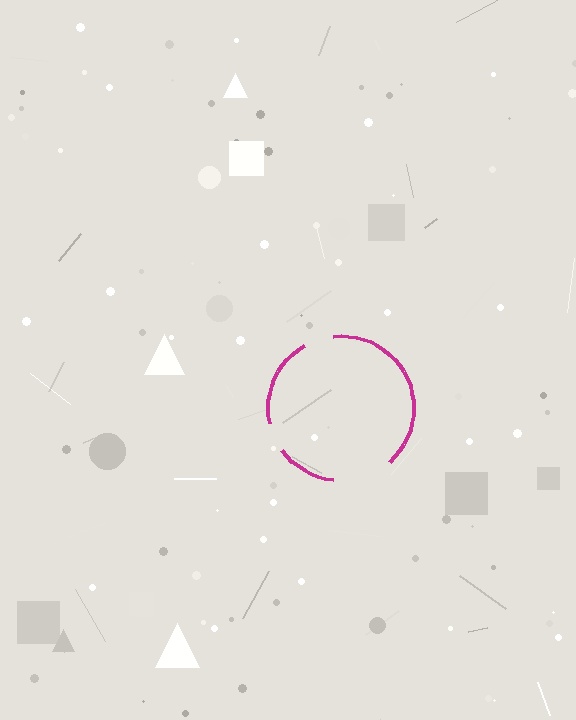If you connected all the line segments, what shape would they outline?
They would outline a circle.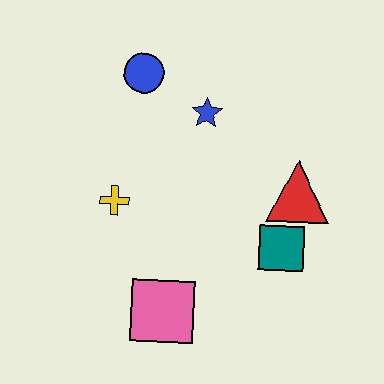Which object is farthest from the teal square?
The blue circle is farthest from the teal square.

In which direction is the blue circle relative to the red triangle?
The blue circle is to the left of the red triangle.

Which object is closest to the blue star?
The blue circle is closest to the blue star.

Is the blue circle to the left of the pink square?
Yes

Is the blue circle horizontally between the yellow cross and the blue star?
Yes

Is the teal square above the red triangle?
No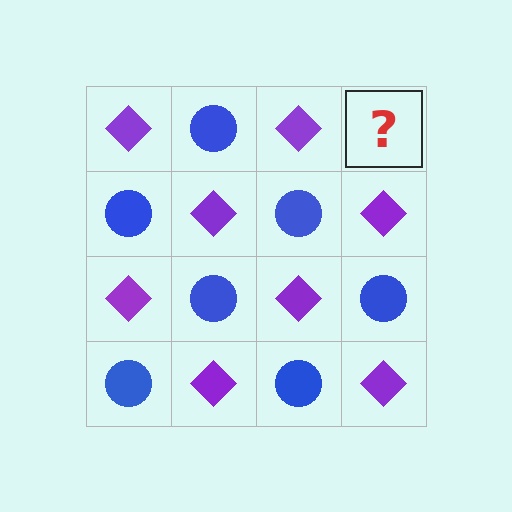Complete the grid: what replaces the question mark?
The question mark should be replaced with a blue circle.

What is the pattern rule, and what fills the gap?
The rule is that it alternates purple diamond and blue circle in a checkerboard pattern. The gap should be filled with a blue circle.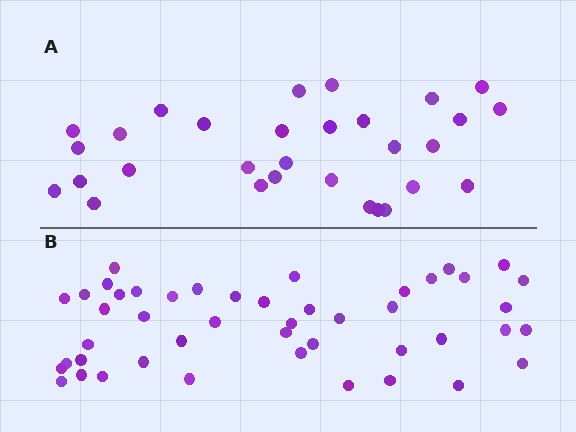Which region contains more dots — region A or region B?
Region B (the bottom region) has more dots.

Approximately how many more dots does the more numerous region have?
Region B has approximately 15 more dots than region A.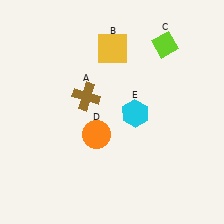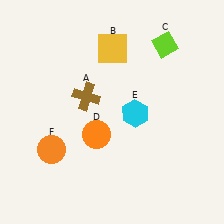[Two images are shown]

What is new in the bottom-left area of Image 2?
An orange circle (F) was added in the bottom-left area of Image 2.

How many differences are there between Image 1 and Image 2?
There is 1 difference between the two images.